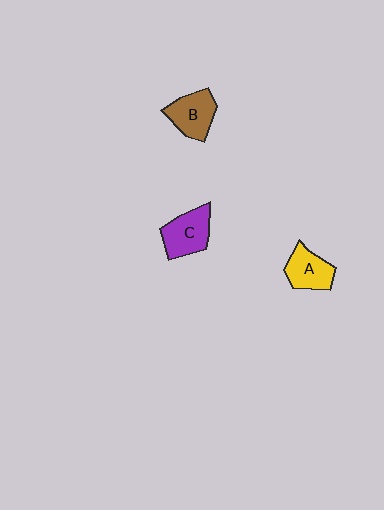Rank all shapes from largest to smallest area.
From largest to smallest: C (purple), B (brown), A (yellow).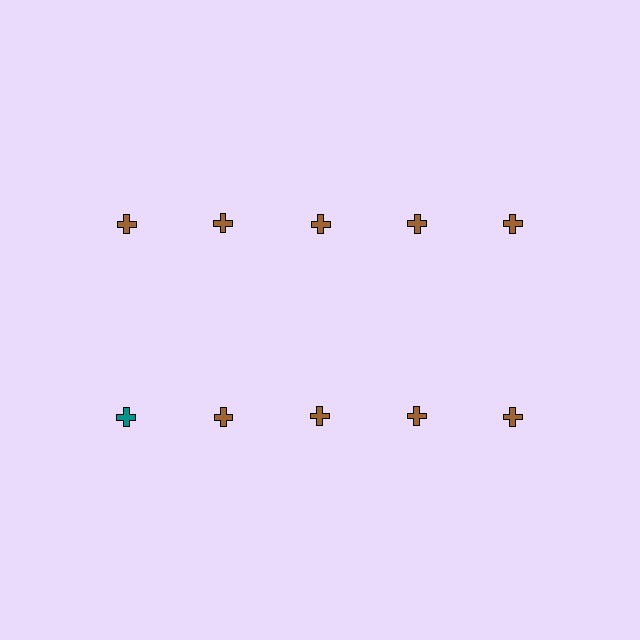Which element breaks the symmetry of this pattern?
The teal cross in the second row, leftmost column breaks the symmetry. All other shapes are brown crosses.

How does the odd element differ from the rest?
It has a different color: teal instead of brown.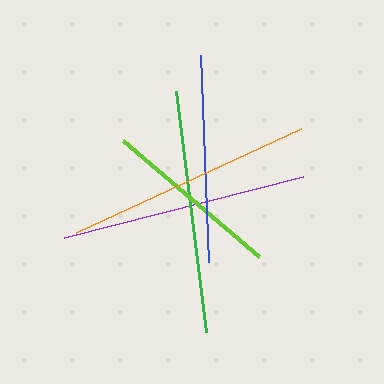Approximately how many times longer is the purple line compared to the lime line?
The purple line is approximately 1.4 times the length of the lime line.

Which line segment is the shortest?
The lime line is the shortest at approximately 179 pixels.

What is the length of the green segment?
The green segment is approximately 243 pixels long.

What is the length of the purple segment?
The purple segment is approximately 246 pixels long.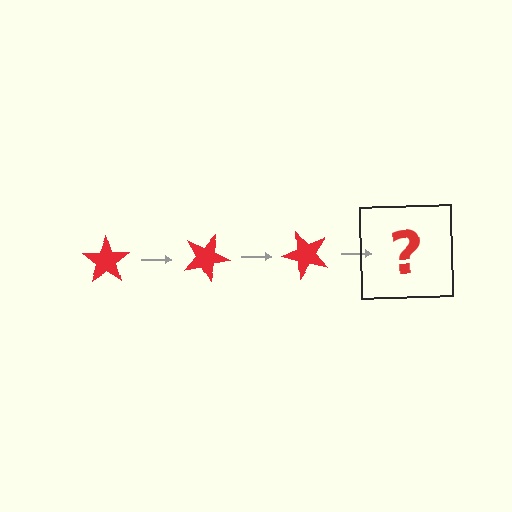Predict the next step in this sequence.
The next step is a red star rotated 75 degrees.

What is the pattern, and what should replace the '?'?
The pattern is that the star rotates 25 degrees each step. The '?' should be a red star rotated 75 degrees.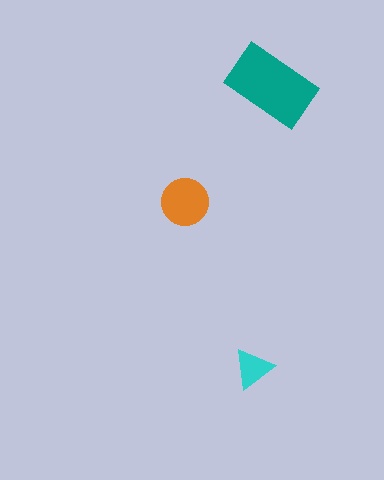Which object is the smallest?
The cyan triangle.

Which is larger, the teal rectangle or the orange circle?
The teal rectangle.